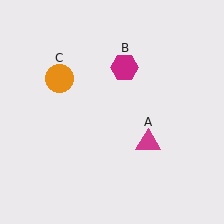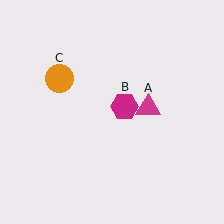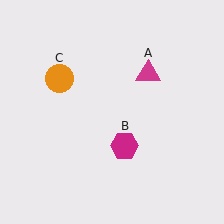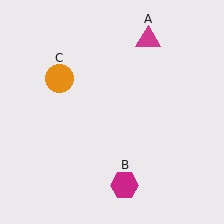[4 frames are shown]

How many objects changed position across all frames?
2 objects changed position: magenta triangle (object A), magenta hexagon (object B).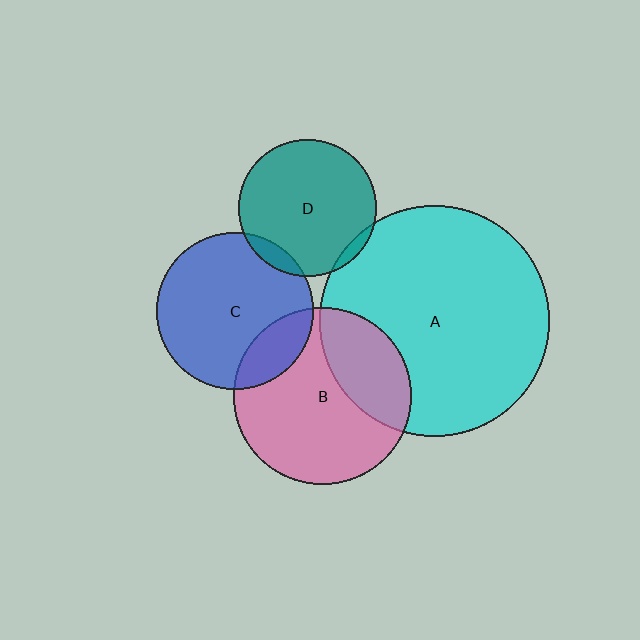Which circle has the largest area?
Circle A (cyan).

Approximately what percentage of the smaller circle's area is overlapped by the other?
Approximately 30%.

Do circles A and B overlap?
Yes.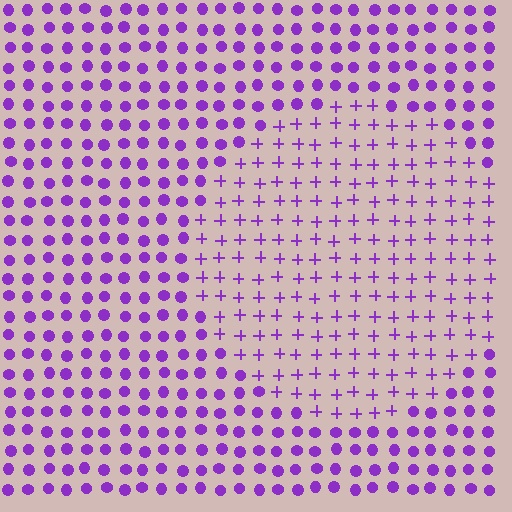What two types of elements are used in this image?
The image uses plus signs inside the circle region and circles outside it.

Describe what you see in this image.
The image is filled with small purple elements arranged in a uniform grid. A circle-shaped region contains plus signs, while the surrounding area contains circles. The boundary is defined purely by the change in element shape.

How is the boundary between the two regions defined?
The boundary is defined by a change in element shape: plus signs inside vs. circles outside. All elements share the same color and spacing.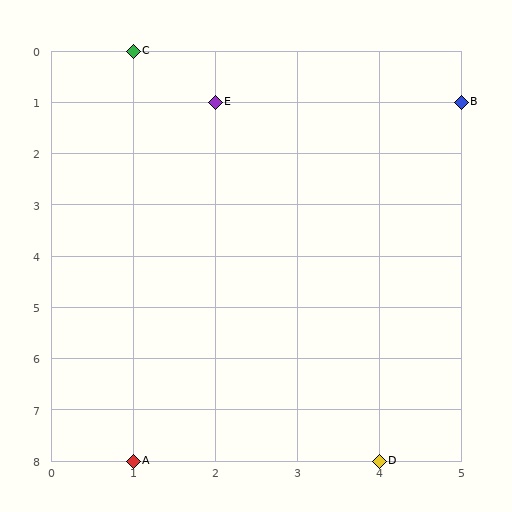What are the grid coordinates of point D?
Point D is at grid coordinates (4, 8).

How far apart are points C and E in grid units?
Points C and E are 1 column and 1 row apart (about 1.4 grid units diagonally).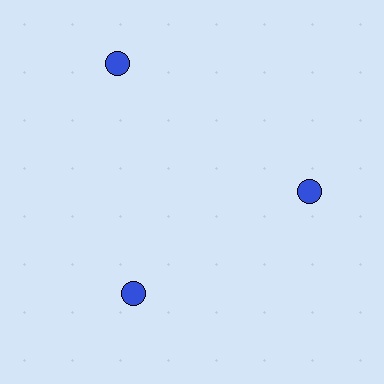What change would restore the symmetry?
The symmetry would be restored by moving it inward, back onto the ring so that all 3 circles sit at equal angles and equal distance from the center.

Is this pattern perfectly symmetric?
No. The 3 blue circles are arranged in a ring, but one element near the 11 o'clock position is pushed outward from the center, breaking the 3-fold rotational symmetry.